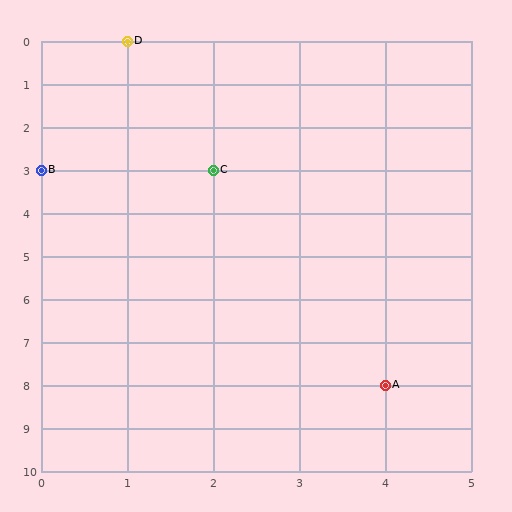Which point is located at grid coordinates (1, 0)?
Point D is at (1, 0).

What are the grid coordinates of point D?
Point D is at grid coordinates (1, 0).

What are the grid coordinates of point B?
Point B is at grid coordinates (0, 3).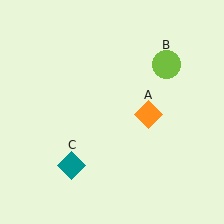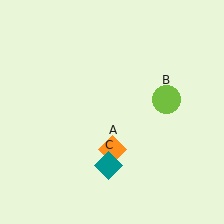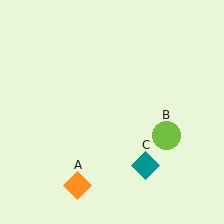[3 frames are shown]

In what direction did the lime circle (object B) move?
The lime circle (object B) moved down.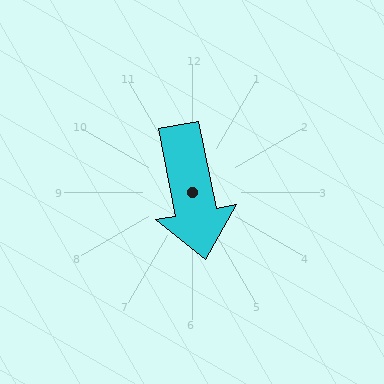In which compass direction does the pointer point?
South.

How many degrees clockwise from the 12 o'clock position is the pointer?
Approximately 169 degrees.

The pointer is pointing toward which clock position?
Roughly 6 o'clock.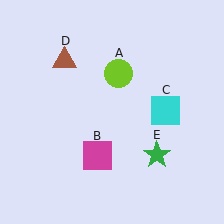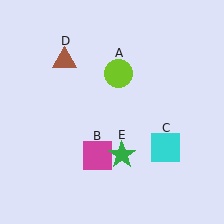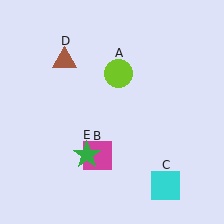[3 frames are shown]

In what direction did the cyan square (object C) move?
The cyan square (object C) moved down.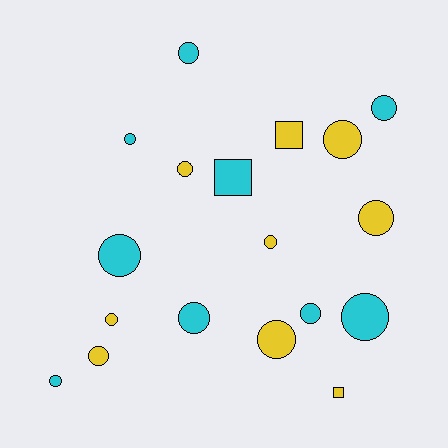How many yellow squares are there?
There are 2 yellow squares.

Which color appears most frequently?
Yellow, with 9 objects.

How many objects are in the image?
There are 18 objects.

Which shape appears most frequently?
Circle, with 15 objects.